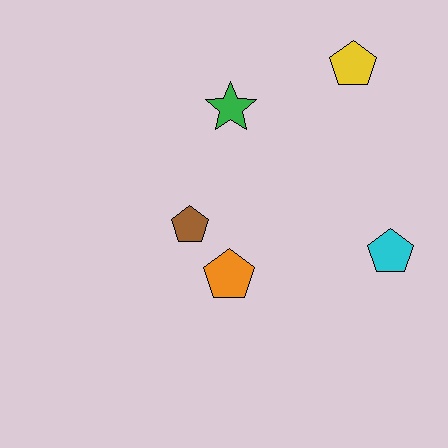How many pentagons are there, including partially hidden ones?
There are 4 pentagons.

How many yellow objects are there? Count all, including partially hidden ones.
There is 1 yellow object.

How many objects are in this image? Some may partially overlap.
There are 5 objects.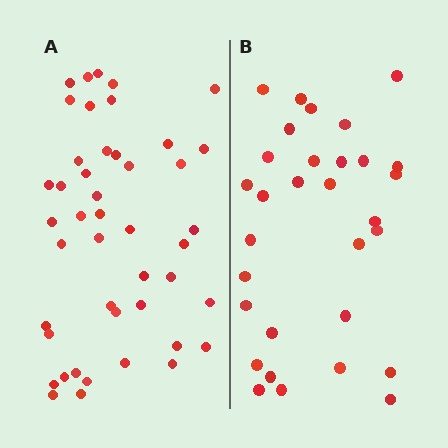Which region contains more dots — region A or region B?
Region A (the left region) has more dots.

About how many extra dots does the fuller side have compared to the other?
Region A has approximately 15 more dots than region B.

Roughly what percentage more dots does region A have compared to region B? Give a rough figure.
About 45% more.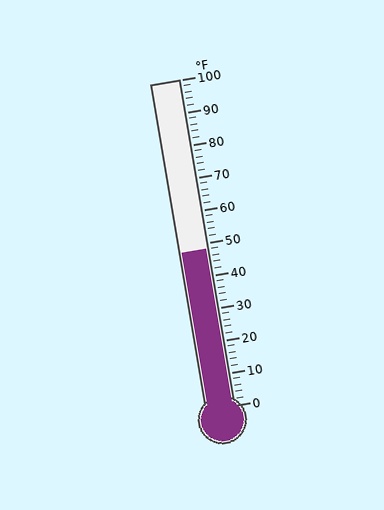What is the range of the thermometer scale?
The thermometer scale ranges from 0°F to 100°F.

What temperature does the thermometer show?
The thermometer shows approximately 48°F.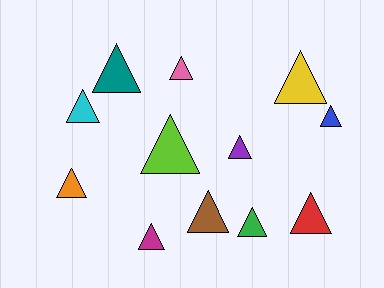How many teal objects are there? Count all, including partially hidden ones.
There is 1 teal object.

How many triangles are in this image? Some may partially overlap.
There are 12 triangles.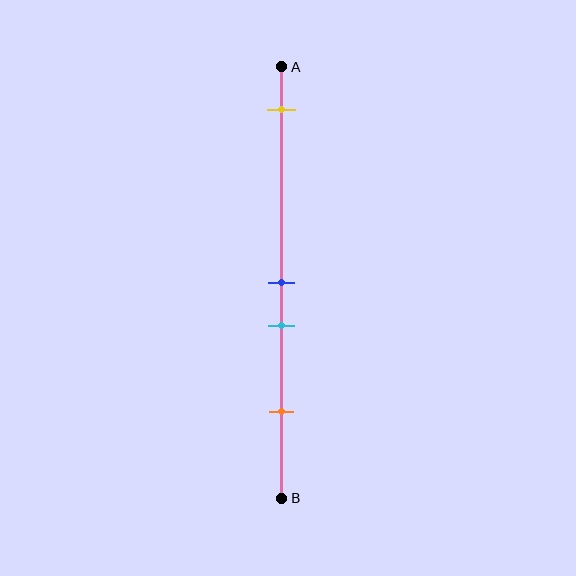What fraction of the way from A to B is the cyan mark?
The cyan mark is approximately 60% (0.6) of the way from A to B.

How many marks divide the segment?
There are 4 marks dividing the segment.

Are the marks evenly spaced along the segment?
No, the marks are not evenly spaced.